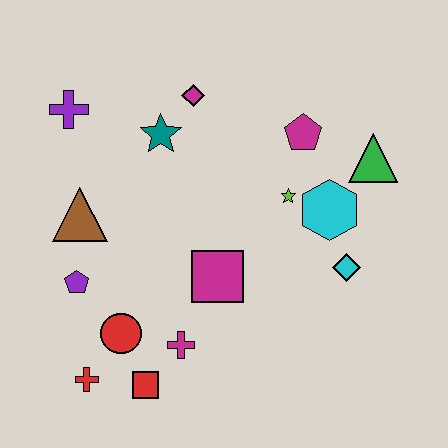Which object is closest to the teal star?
The magenta diamond is closest to the teal star.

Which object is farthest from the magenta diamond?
The red cross is farthest from the magenta diamond.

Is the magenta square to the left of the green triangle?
Yes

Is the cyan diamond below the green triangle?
Yes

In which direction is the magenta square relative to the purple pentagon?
The magenta square is to the right of the purple pentagon.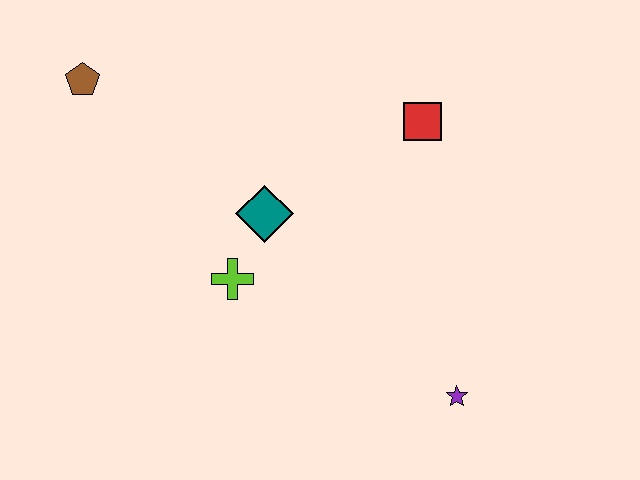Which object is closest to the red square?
The teal diamond is closest to the red square.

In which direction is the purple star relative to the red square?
The purple star is below the red square.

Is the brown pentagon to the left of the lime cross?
Yes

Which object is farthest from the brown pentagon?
The purple star is farthest from the brown pentagon.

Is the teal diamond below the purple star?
No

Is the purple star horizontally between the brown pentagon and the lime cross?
No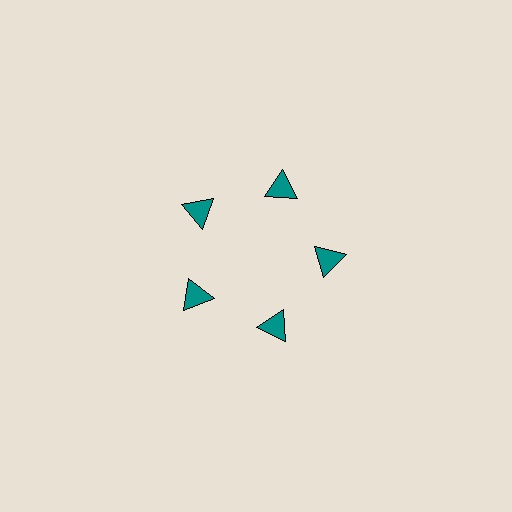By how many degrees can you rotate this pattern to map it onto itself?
The pattern maps onto itself every 72 degrees of rotation.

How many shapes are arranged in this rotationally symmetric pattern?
There are 5 shapes, arranged in 5 groups of 1.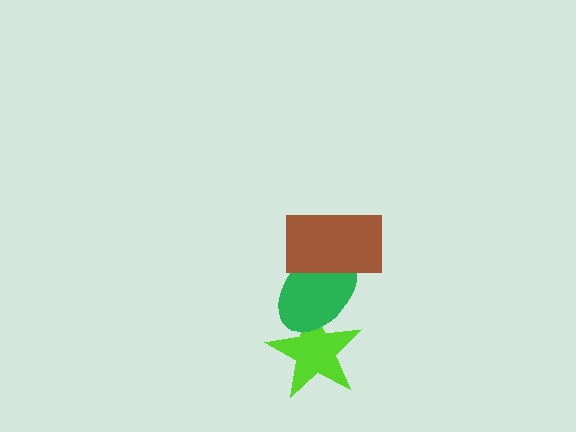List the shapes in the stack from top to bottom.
From top to bottom: the brown rectangle, the green ellipse, the lime star.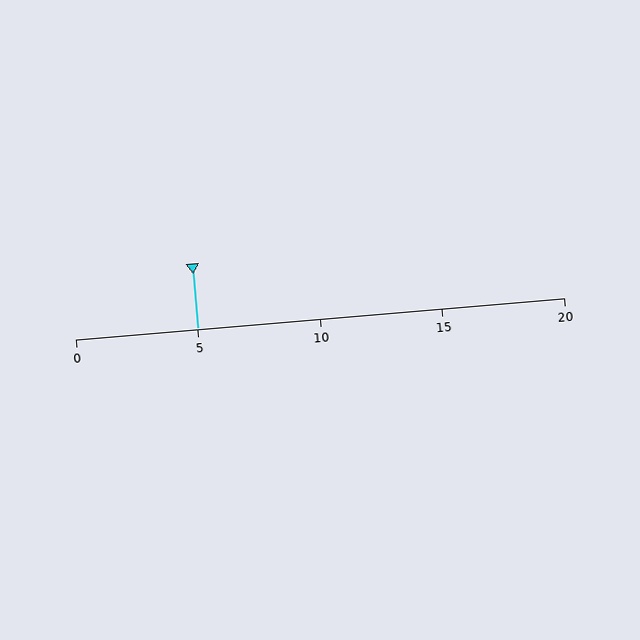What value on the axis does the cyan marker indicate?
The marker indicates approximately 5.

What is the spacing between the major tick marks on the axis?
The major ticks are spaced 5 apart.